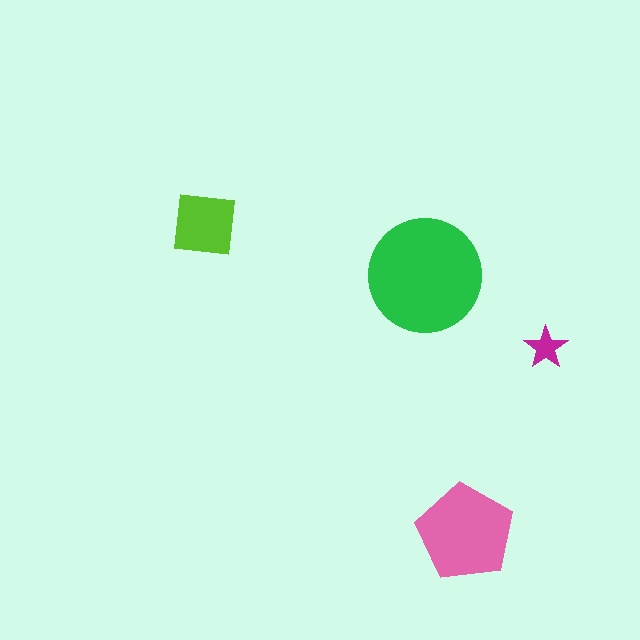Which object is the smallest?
The magenta star.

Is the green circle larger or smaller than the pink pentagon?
Larger.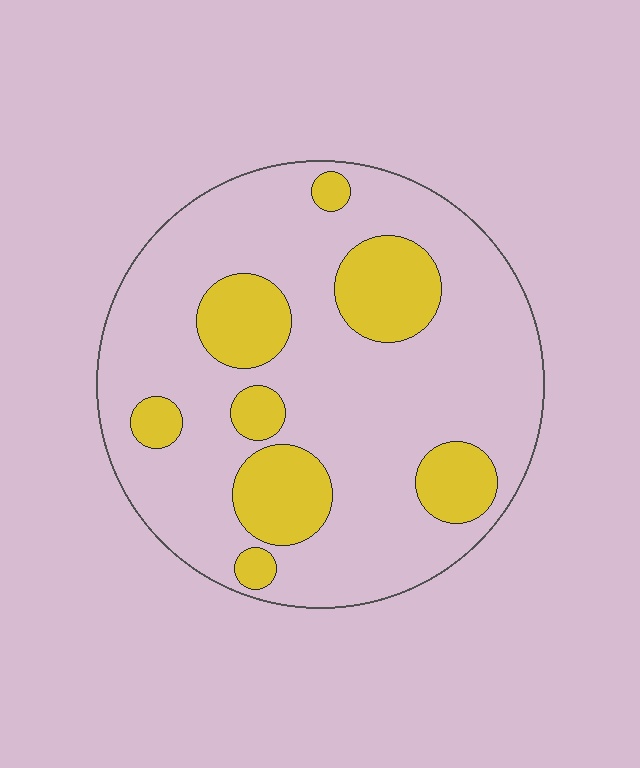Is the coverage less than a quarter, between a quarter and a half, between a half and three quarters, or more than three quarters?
Less than a quarter.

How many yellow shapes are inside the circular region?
8.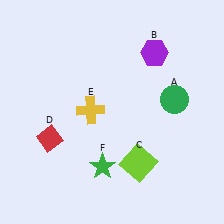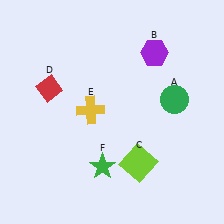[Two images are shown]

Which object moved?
The red diamond (D) moved up.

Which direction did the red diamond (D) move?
The red diamond (D) moved up.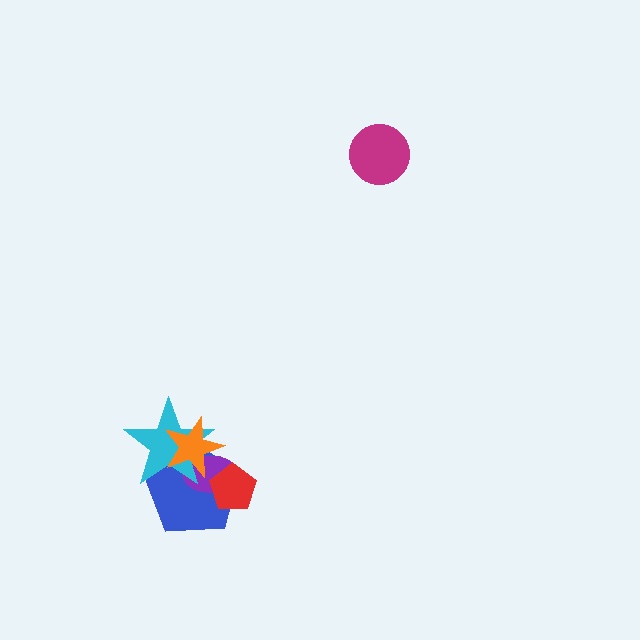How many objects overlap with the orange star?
3 objects overlap with the orange star.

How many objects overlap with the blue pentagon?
4 objects overlap with the blue pentagon.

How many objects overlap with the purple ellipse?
4 objects overlap with the purple ellipse.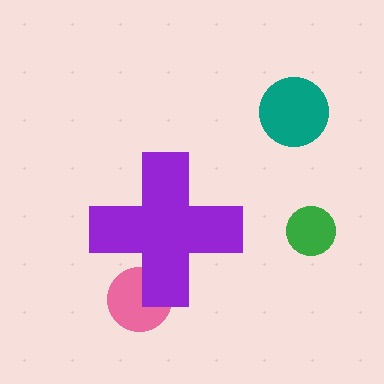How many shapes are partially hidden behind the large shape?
1 shape is partially hidden.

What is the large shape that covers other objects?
A purple cross.